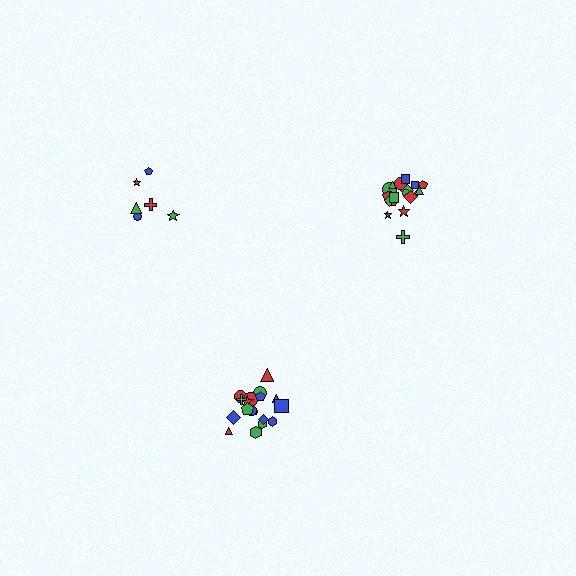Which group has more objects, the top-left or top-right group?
The top-right group.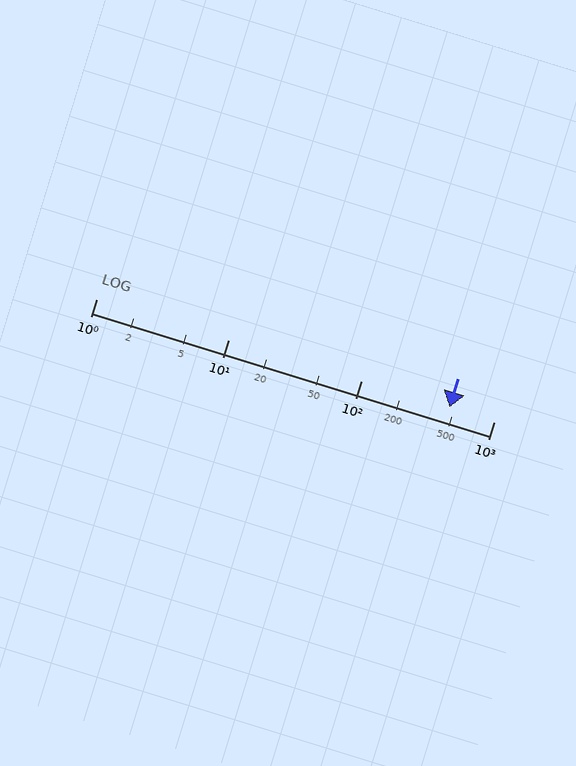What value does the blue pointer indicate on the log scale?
The pointer indicates approximately 460.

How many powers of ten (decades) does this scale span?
The scale spans 3 decades, from 1 to 1000.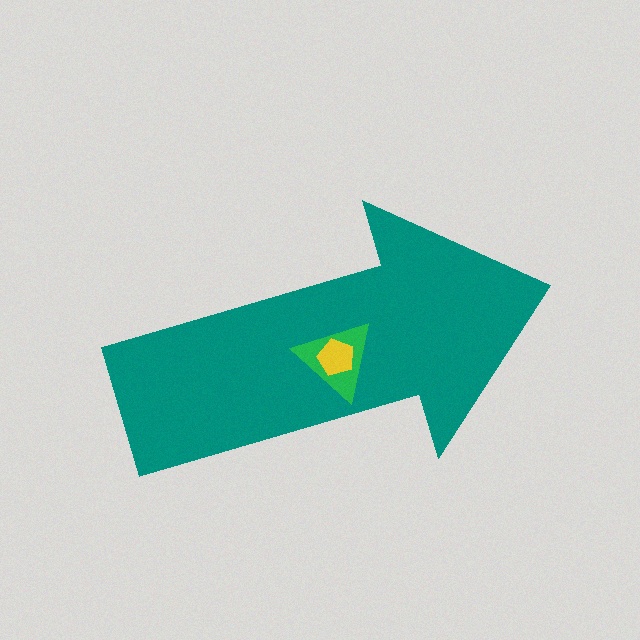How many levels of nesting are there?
3.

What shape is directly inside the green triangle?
The yellow pentagon.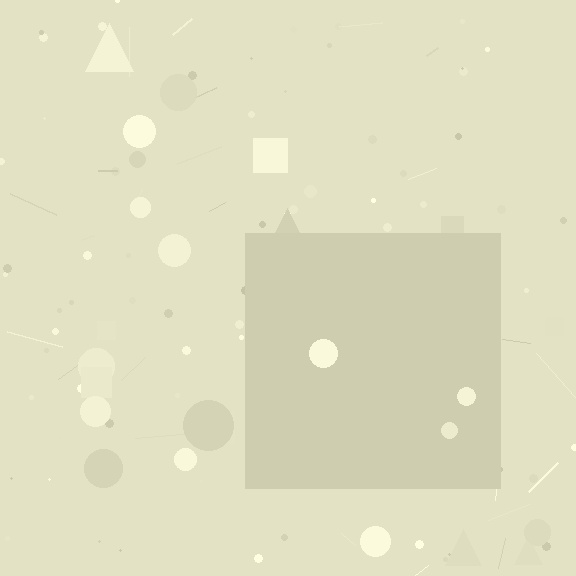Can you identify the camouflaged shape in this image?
The camouflaged shape is a square.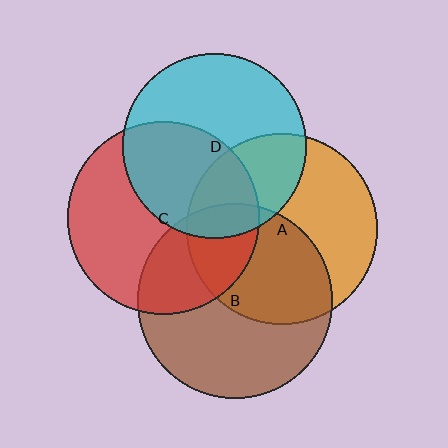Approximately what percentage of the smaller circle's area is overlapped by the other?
Approximately 35%.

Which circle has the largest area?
Circle B (brown).